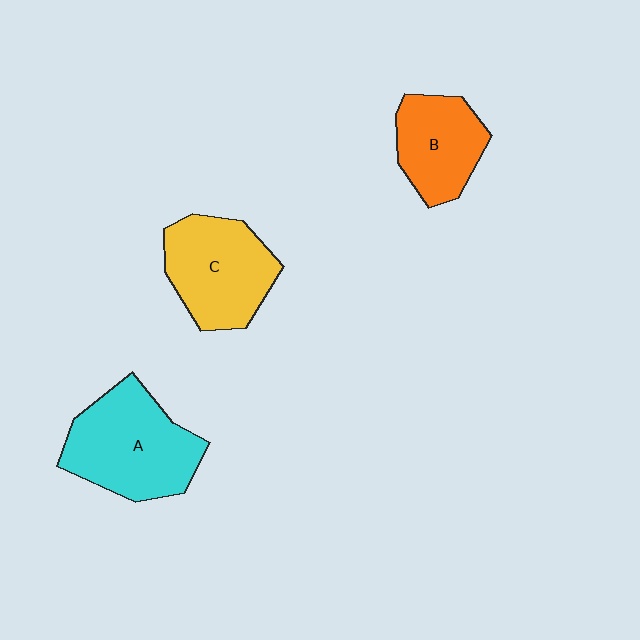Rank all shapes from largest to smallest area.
From largest to smallest: A (cyan), C (yellow), B (orange).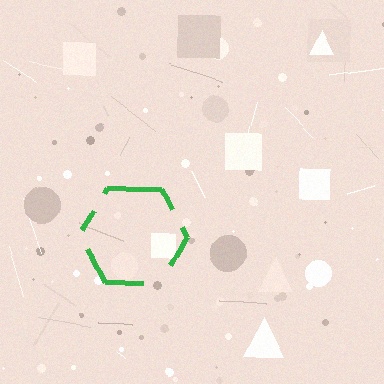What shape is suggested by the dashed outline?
The dashed outline suggests a hexagon.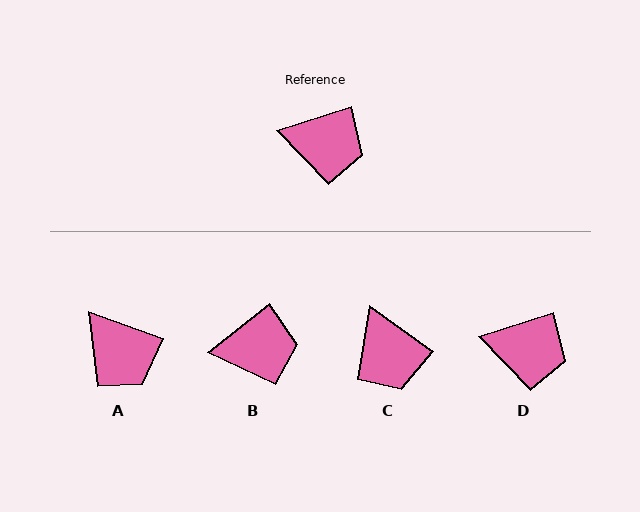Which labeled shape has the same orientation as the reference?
D.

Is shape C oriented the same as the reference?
No, it is off by about 53 degrees.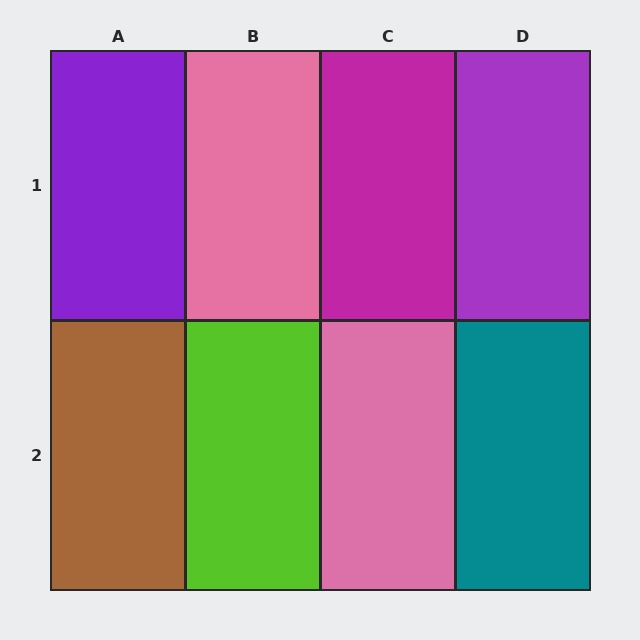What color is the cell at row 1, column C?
Magenta.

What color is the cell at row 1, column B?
Pink.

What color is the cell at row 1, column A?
Purple.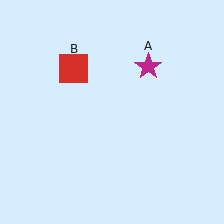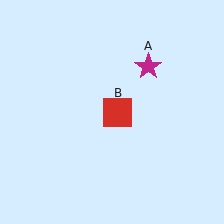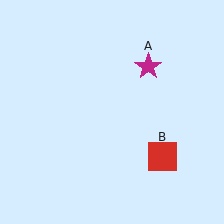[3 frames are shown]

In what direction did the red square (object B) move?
The red square (object B) moved down and to the right.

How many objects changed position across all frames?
1 object changed position: red square (object B).